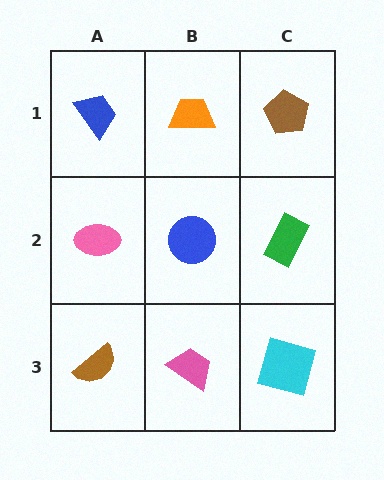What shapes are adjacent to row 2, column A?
A blue trapezoid (row 1, column A), a brown semicircle (row 3, column A), a blue circle (row 2, column B).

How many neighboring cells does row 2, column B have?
4.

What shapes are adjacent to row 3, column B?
A blue circle (row 2, column B), a brown semicircle (row 3, column A), a cyan square (row 3, column C).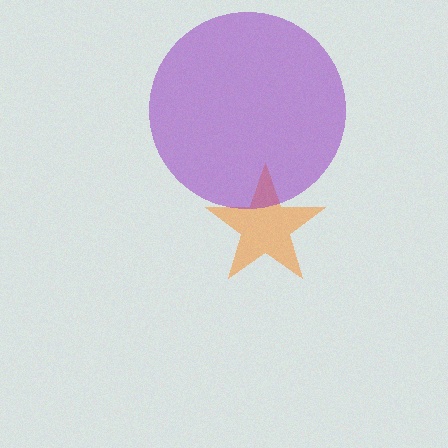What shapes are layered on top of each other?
The layered shapes are: an orange star, a purple circle.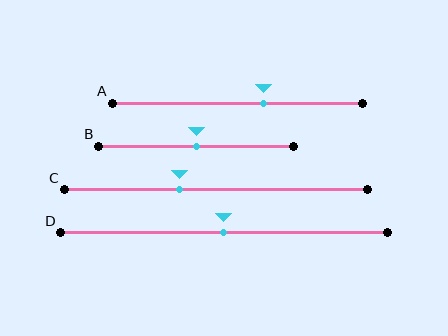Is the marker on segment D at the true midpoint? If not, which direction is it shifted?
Yes, the marker on segment D is at the true midpoint.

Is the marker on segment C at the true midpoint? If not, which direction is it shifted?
No, the marker on segment C is shifted to the left by about 12% of the segment length.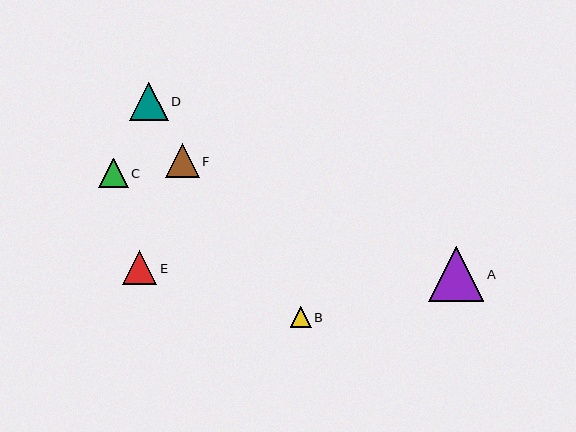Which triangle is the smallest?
Triangle B is the smallest with a size of approximately 21 pixels.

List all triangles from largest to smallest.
From largest to smallest: A, D, E, F, C, B.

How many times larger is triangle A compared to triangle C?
Triangle A is approximately 1.9 times the size of triangle C.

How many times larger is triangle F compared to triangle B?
Triangle F is approximately 1.6 times the size of triangle B.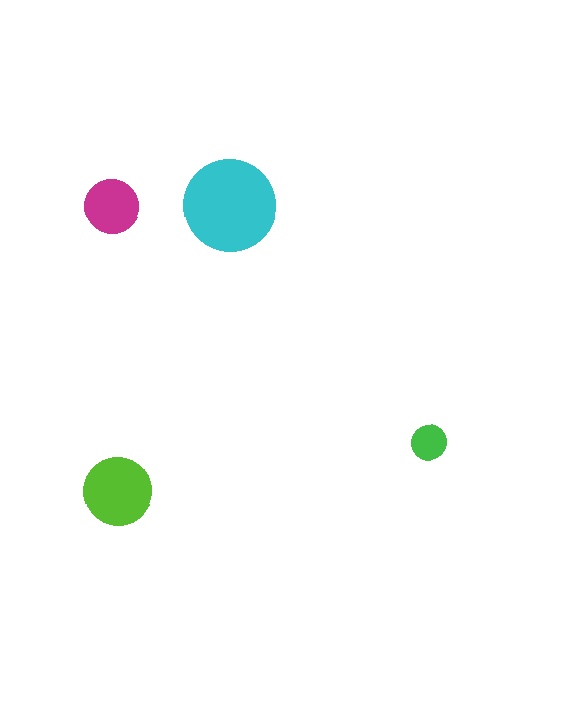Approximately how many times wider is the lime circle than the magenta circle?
About 1.5 times wider.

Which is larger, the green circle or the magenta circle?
The magenta one.